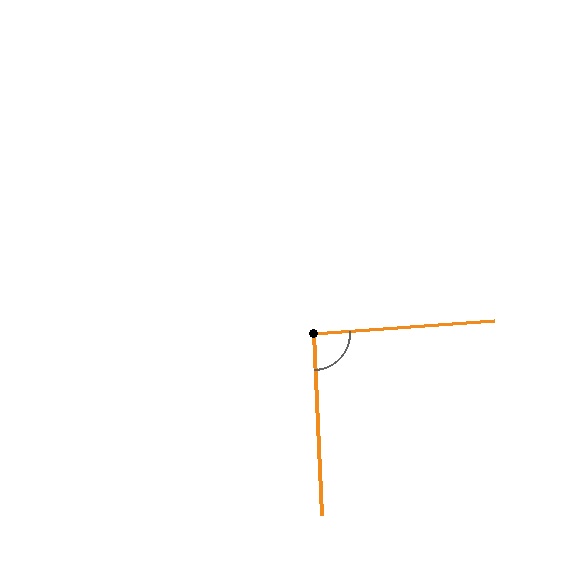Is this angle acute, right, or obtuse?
It is approximately a right angle.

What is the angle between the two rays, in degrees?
Approximately 92 degrees.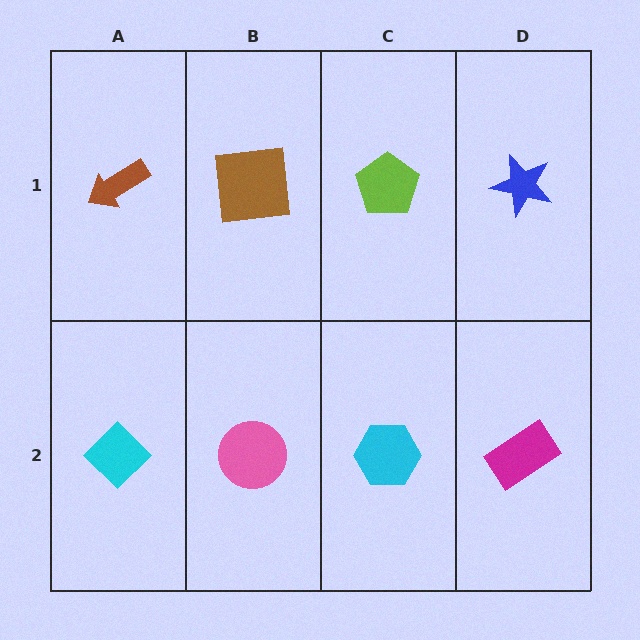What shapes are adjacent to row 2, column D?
A blue star (row 1, column D), a cyan hexagon (row 2, column C).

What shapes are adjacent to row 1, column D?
A magenta rectangle (row 2, column D), a lime pentagon (row 1, column C).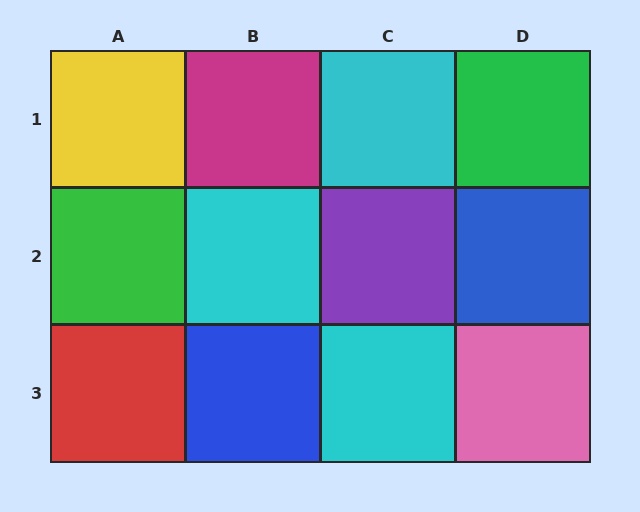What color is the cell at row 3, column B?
Blue.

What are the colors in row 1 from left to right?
Yellow, magenta, cyan, green.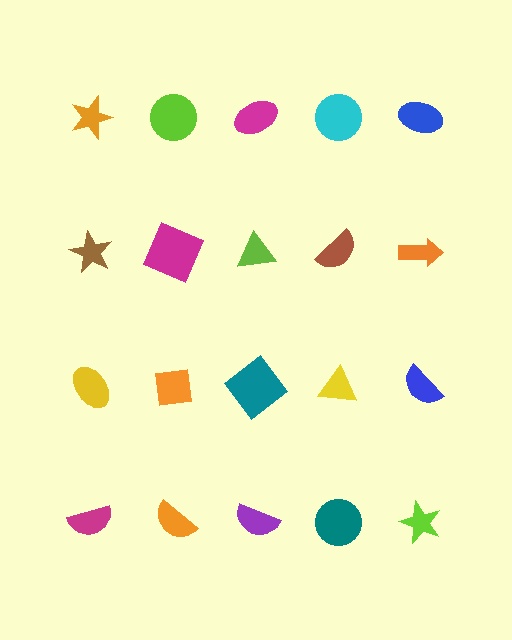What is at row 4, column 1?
A magenta semicircle.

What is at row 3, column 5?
A blue semicircle.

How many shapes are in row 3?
5 shapes.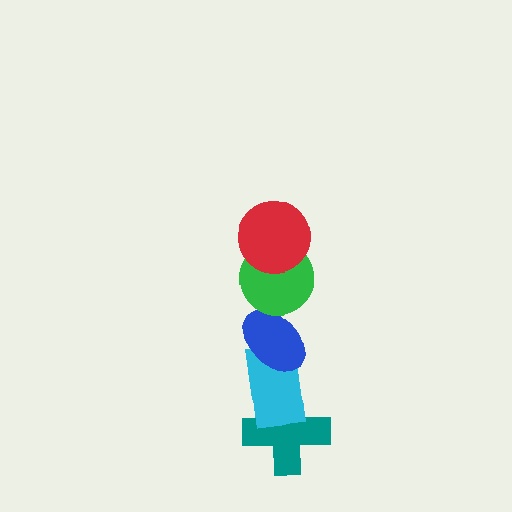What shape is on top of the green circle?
The red circle is on top of the green circle.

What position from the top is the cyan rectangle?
The cyan rectangle is 4th from the top.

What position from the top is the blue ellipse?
The blue ellipse is 3rd from the top.